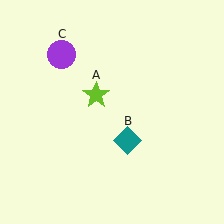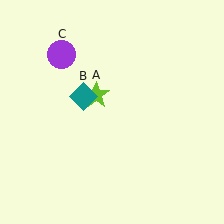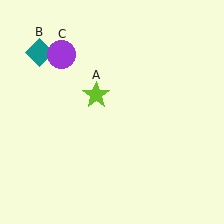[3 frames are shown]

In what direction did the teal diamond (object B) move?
The teal diamond (object B) moved up and to the left.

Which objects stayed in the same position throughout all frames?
Lime star (object A) and purple circle (object C) remained stationary.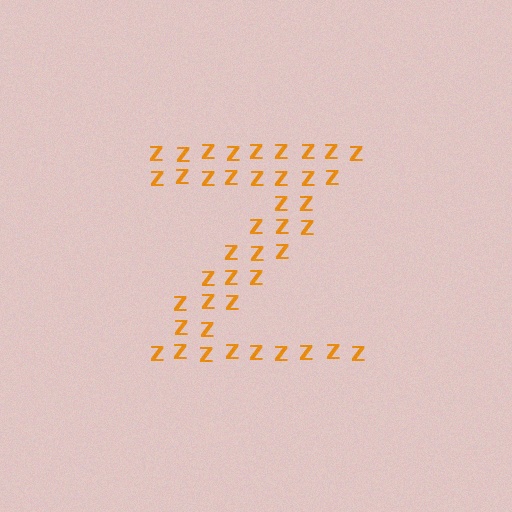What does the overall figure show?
The overall figure shows the letter Z.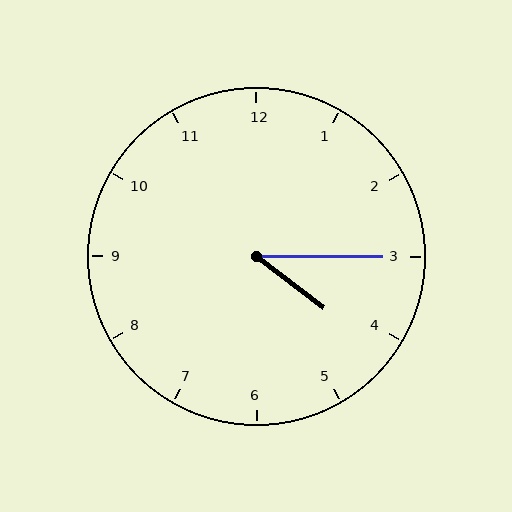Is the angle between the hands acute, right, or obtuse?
It is acute.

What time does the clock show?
4:15.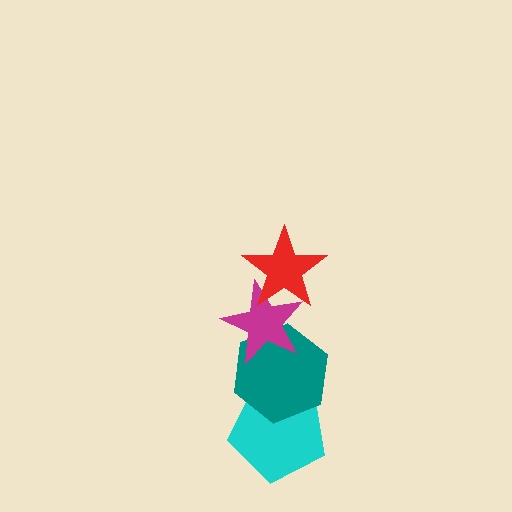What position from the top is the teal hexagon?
The teal hexagon is 3rd from the top.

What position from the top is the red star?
The red star is 1st from the top.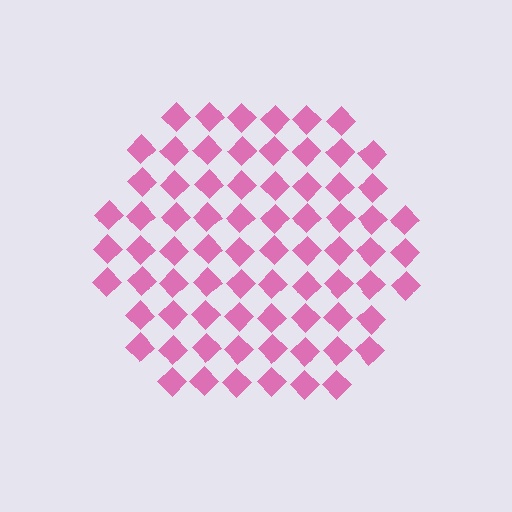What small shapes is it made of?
It is made of small diamonds.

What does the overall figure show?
The overall figure shows a hexagon.